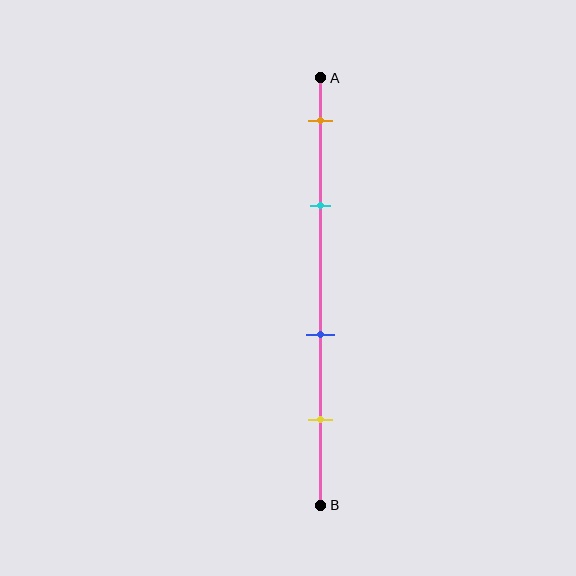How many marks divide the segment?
There are 4 marks dividing the segment.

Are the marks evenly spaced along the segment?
No, the marks are not evenly spaced.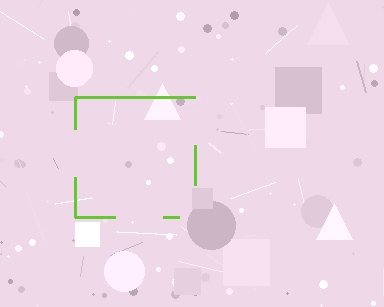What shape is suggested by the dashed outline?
The dashed outline suggests a square.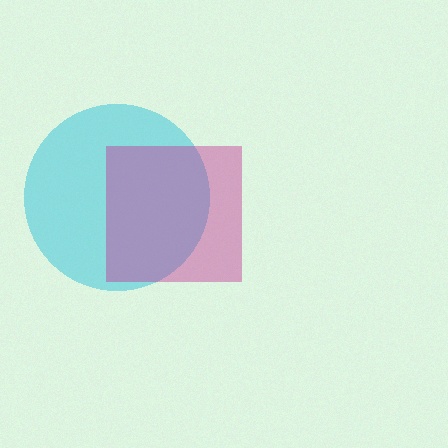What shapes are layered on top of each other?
The layered shapes are: a cyan circle, a magenta square.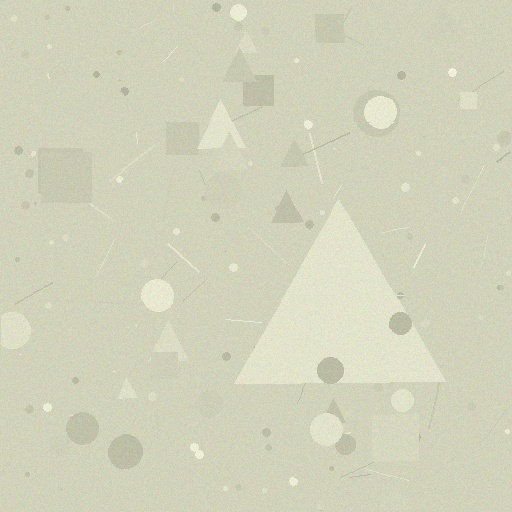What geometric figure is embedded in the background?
A triangle is embedded in the background.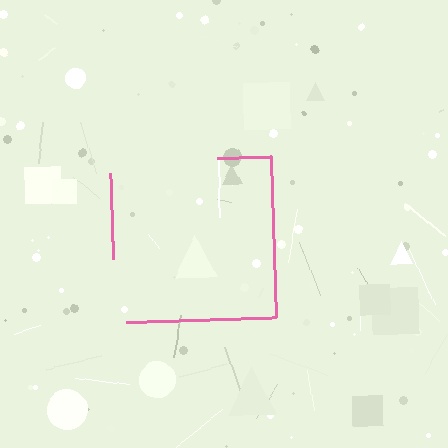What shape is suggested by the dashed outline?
The dashed outline suggests a square.